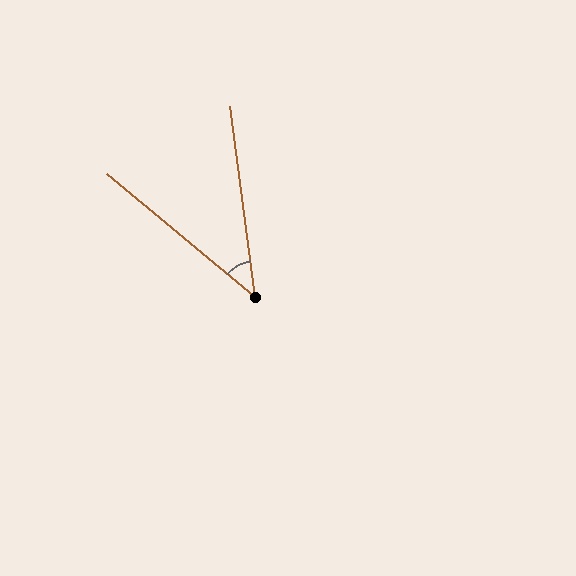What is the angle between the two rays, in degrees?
Approximately 43 degrees.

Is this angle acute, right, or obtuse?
It is acute.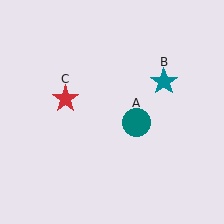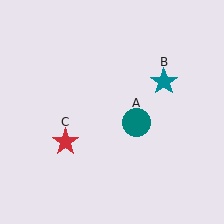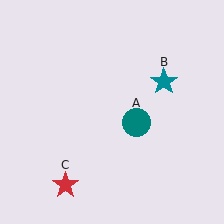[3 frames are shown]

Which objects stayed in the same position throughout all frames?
Teal circle (object A) and teal star (object B) remained stationary.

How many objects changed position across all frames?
1 object changed position: red star (object C).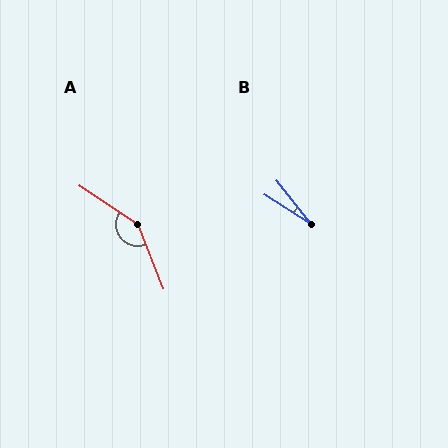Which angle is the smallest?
B, at approximately 19 degrees.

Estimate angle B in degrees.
Approximately 19 degrees.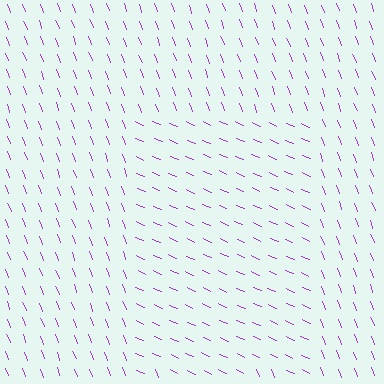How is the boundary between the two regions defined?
The boundary is defined purely by a change in line orientation (approximately 45 degrees difference). All lines are the same color and thickness.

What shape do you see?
I see a rectangle.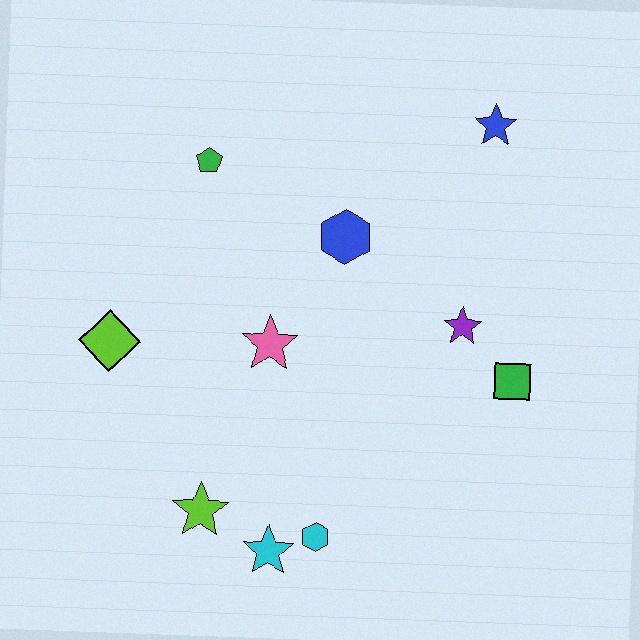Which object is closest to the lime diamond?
The pink star is closest to the lime diamond.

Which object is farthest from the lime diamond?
The blue star is farthest from the lime diamond.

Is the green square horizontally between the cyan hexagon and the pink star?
No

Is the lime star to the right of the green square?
No